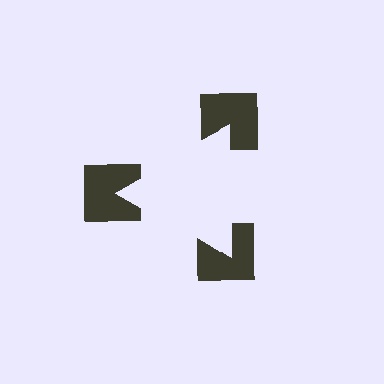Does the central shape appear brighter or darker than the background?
It typically appears slightly brighter than the background, even though no actual brightness change is drawn.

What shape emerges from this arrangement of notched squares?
An illusory triangle — its edges are inferred from the aligned wedge cuts in the notched squares, not physically drawn.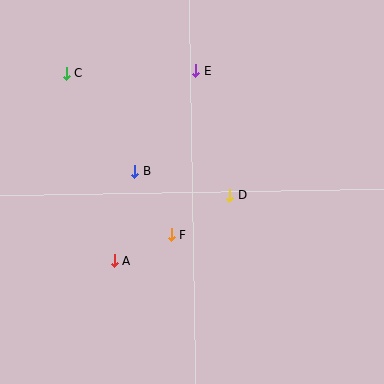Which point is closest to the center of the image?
Point D at (230, 196) is closest to the center.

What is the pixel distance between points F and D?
The distance between F and D is 71 pixels.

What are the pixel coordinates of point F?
Point F is at (171, 235).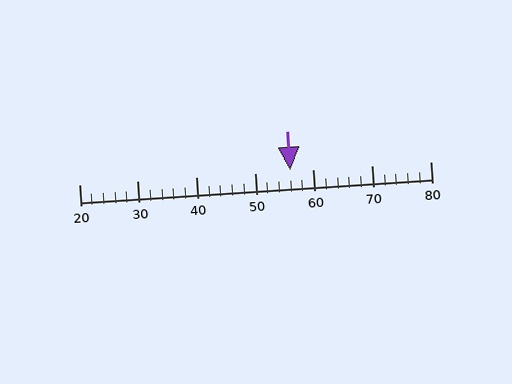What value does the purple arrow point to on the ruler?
The purple arrow points to approximately 56.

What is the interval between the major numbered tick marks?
The major tick marks are spaced 10 units apart.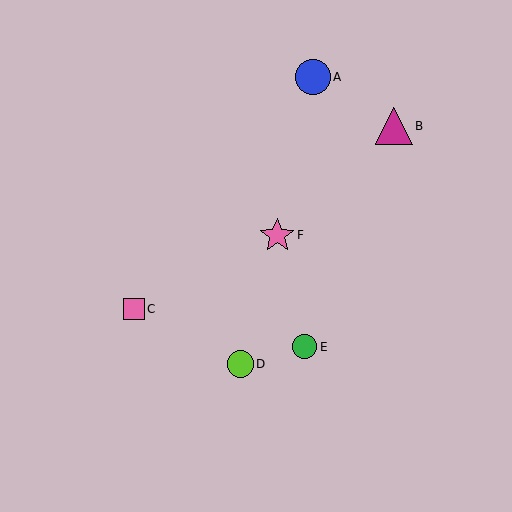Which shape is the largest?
The magenta triangle (labeled B) is the largest.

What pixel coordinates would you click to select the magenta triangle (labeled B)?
Click at (394, 126) to select the magenta triangle B.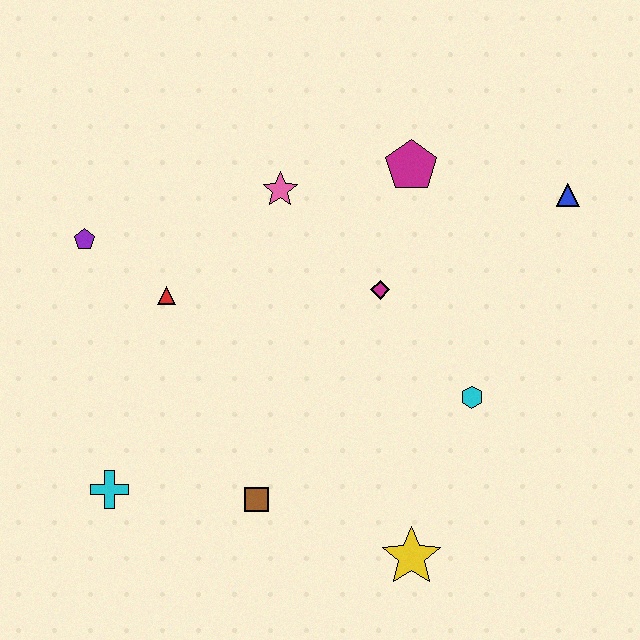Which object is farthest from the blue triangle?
The cyan cross is farthest from the blue triangle.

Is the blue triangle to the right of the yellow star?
Yes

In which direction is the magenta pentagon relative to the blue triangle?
The magenta pentagon is to the left of the blue triangle.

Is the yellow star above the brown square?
No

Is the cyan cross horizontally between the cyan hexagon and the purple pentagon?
Yes